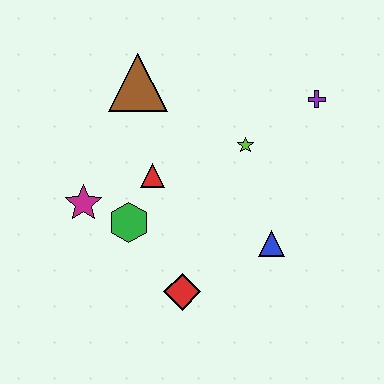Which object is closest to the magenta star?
The green hexagon is closest to the magenta star.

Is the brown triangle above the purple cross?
Yes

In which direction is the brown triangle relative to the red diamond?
The brown triangle is above the red diamond.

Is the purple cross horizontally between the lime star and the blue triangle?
No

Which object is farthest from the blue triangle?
The brown triangle is farthest from the blue triangle.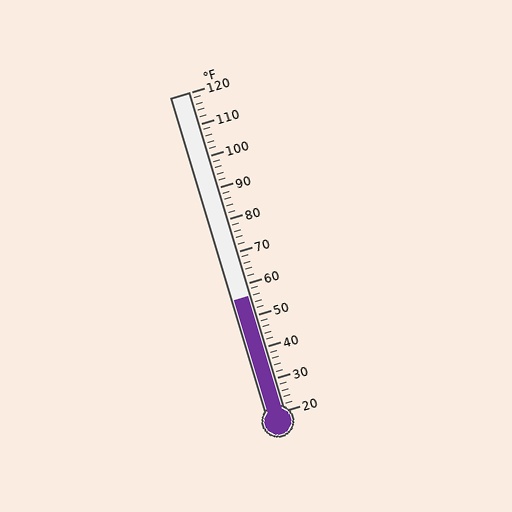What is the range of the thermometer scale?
The thermometer scale ranges from 20°F to 120°F.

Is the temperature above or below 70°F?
The temperature is below 70°F.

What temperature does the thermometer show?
The thermometer shows approximately 56°F.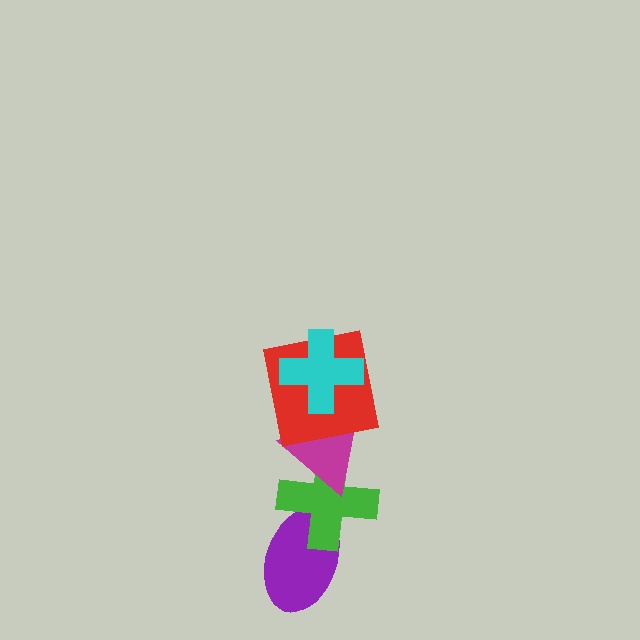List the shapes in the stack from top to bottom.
From top to bottom: the cyan cross, the red square, the magenta triangle, the green cross, the purple ellipse.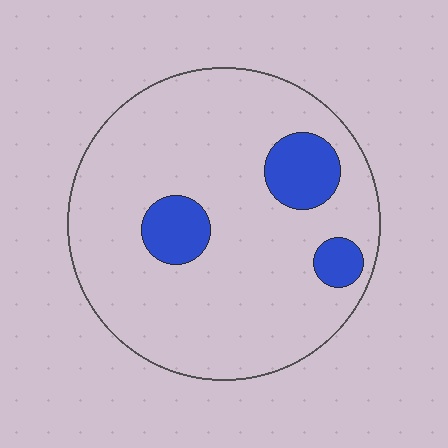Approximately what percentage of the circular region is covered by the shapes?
Approximately 15%.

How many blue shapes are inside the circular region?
3.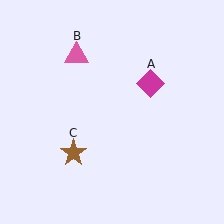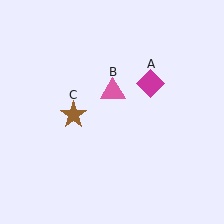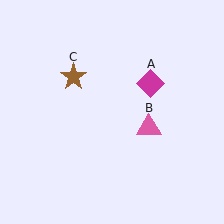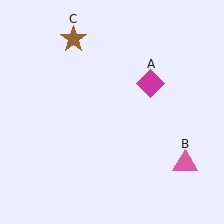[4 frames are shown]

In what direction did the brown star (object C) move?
The brown star (object C) moved up.